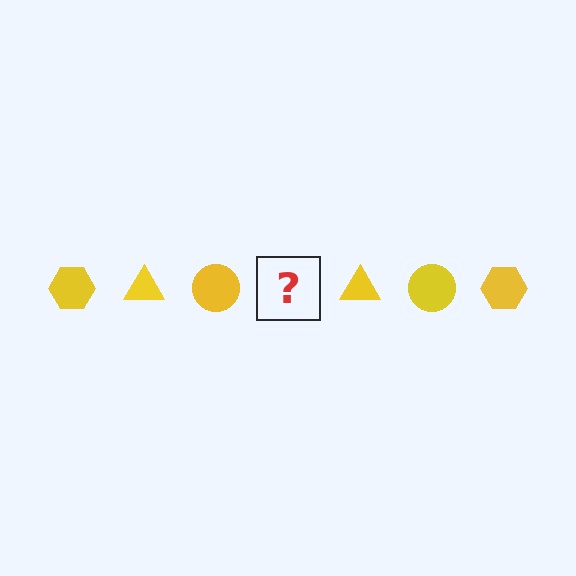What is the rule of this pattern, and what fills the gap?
The rule is that the pattern cycles through hexagon, triangle, circle shapes in yellow. The gap should be filled with a yellow hexagon.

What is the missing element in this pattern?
The missing element is a yellow hexagon.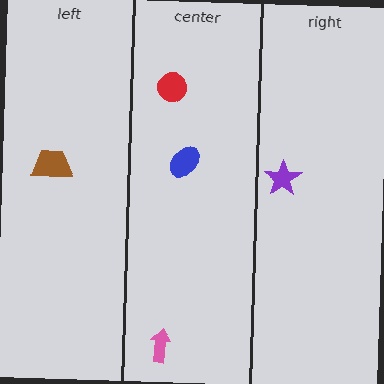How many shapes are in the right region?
1.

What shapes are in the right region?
The purple star.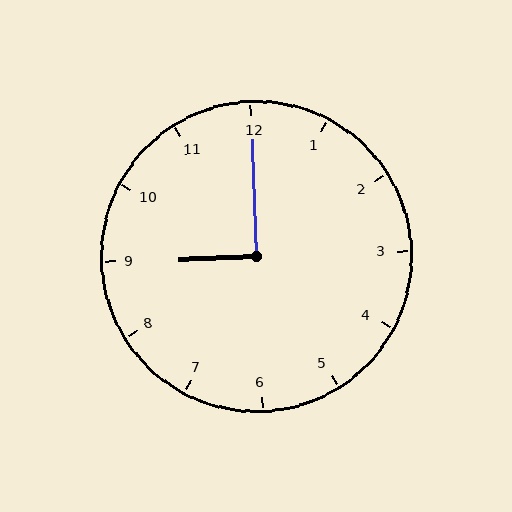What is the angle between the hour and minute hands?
Approximately 90 degrees.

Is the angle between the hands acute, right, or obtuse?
It is right.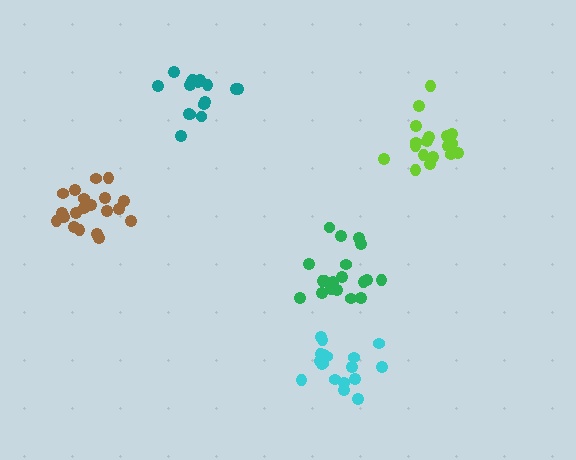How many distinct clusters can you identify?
There are 5 distinct clusters.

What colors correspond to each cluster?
The clusters are colored: teal, cyan, lime, brown, green.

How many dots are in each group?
Group 1: 16 dots, Group 2: 19 dots, Group 3: 19 dots, Group 4: 20 dots, Group 5: 19 dots (93 total).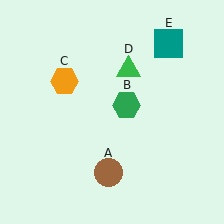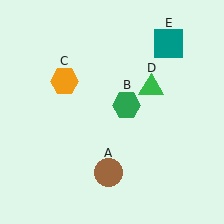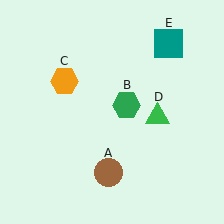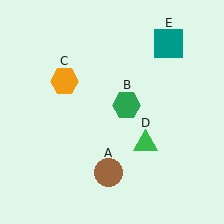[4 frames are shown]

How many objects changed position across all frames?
1 object changed position: green triangle (object D).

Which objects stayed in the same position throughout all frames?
Brown circle (object A) and green hexagon (object B) and orange hexagon (object C) and teal square (object E) remained stationary.